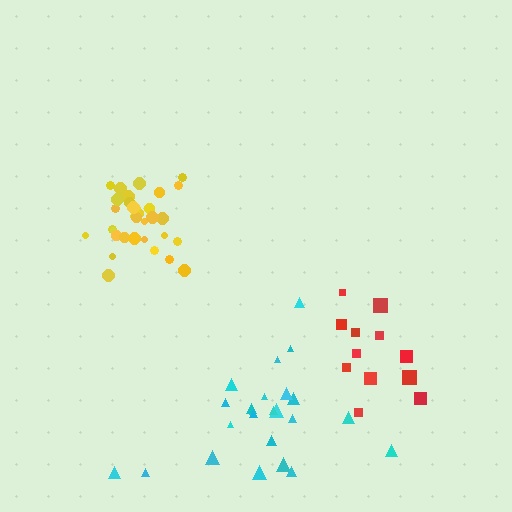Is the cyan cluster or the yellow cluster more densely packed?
Yellow.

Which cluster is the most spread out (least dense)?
Cyan.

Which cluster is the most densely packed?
Yellow.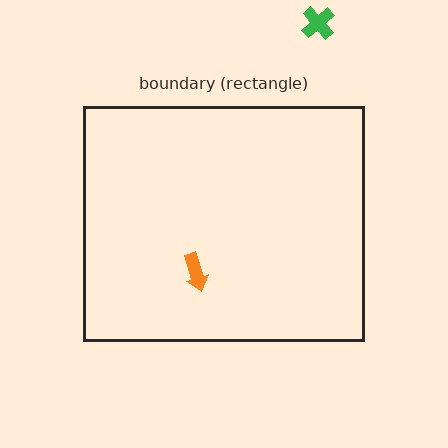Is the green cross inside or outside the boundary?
Outside.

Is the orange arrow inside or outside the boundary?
Inside.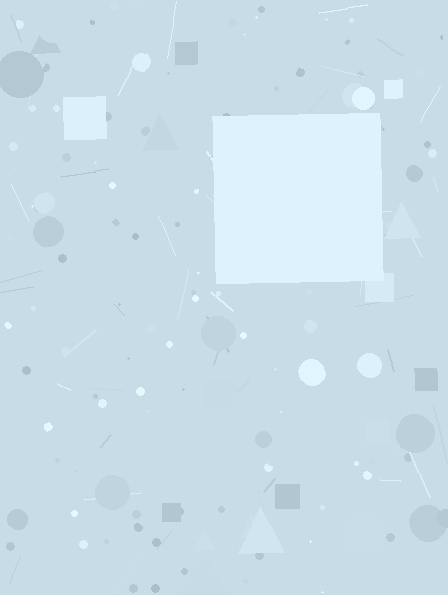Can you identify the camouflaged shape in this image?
The camouflaged shape is a square.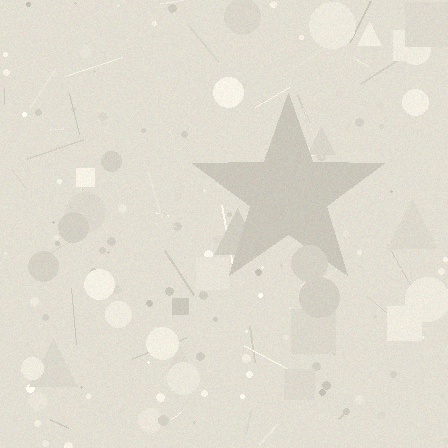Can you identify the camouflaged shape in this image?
The camouflaged shape is a star.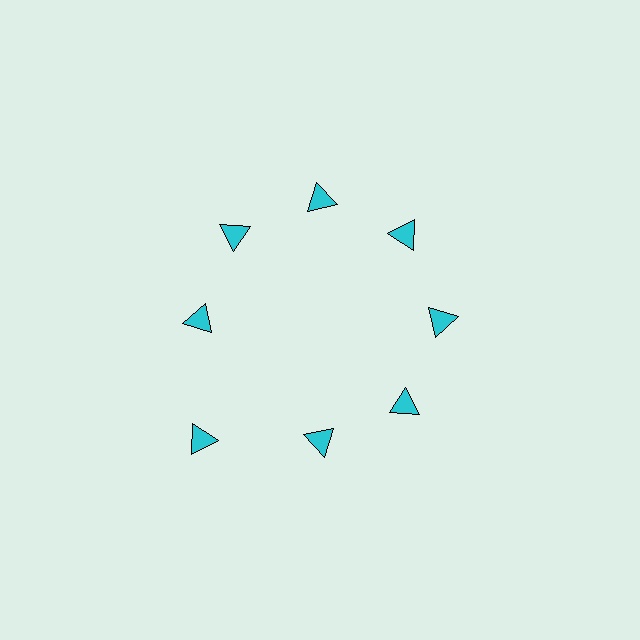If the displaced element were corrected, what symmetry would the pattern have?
It would have 8-fold rotational symmetry — the pattern would map onto itself every 45 degrees.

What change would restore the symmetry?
The symmetry would be restored by moving it inward, back onto the ring so that all 8 triangles sit at equal angles and equal distance from the center.